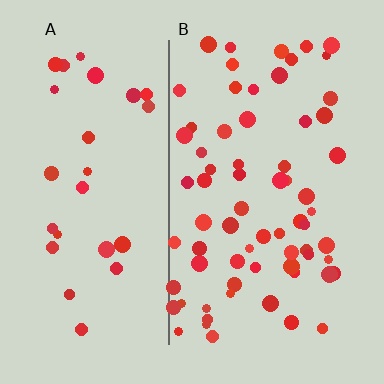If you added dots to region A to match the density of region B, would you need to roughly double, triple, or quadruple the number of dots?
Approximately double.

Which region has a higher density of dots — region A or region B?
B (the right).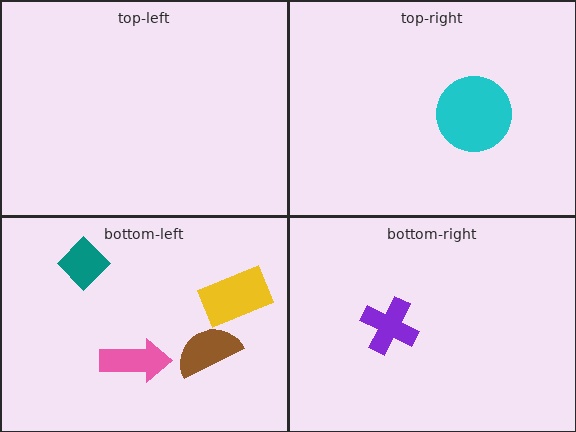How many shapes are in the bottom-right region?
1.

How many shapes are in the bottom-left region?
4.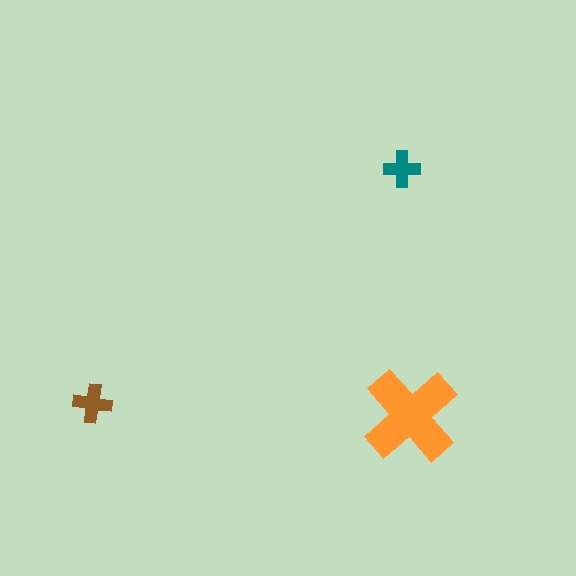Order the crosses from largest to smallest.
the orange one, the brown one, the teal one.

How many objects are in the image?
There are 3 objects in the image.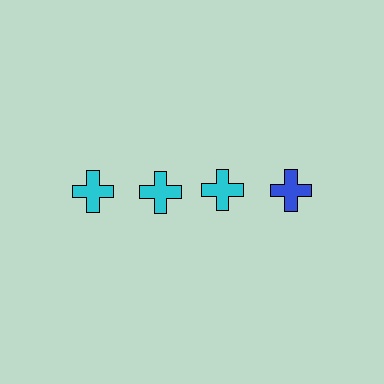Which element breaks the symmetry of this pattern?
The blue cross in the top row, second from right column breaks the symmetry. All other shapes are cyan crosses.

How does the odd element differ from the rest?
It has a different color: blue instead of cyan.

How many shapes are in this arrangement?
There are 4 shapes arranged in a grid pattern.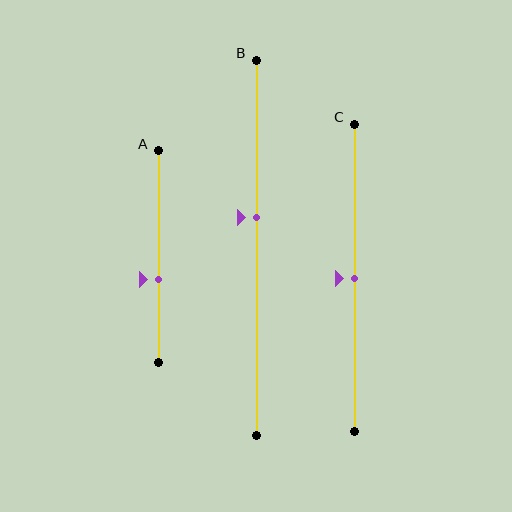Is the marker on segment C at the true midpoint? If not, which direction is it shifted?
Yes, the marker on segment C is at the true midpoint.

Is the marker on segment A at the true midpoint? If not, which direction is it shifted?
No, the marker on segment A is shifted downward by about 11% of the segment length.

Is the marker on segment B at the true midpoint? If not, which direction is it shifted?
No, the marker on segment B is shifted upward by about 8% of the segment length.